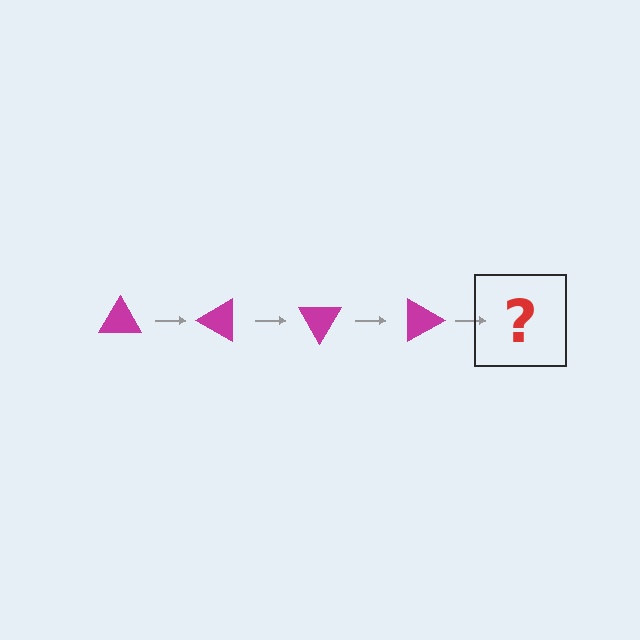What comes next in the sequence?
The next element should be a magenta triangle rotated 120 degrees.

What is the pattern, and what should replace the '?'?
The pattern is that the triangle rotates 30 degrees each step. The '?' should be a magenta triangle rotated 120 degrees.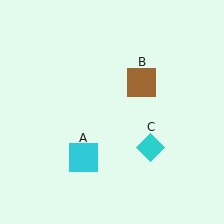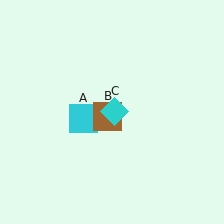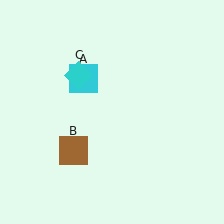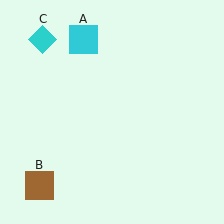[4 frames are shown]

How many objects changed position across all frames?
3 objects changed position: cyan square (object A), brown square (object B), cyan diamond (object C).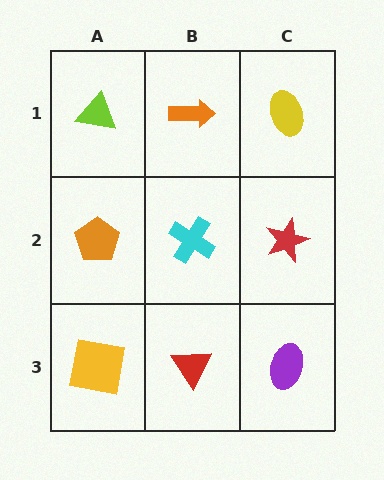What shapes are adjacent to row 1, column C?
A red star (row 2, column C), an orange arrow (row 1, column B).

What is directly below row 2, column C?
A purple ellipse.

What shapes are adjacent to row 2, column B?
An orange arrow (row 1, column B), a red triangle (row 3, column B), an orange pentagon (row 2, column A), a red star (row 2, column C).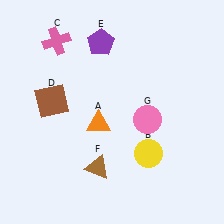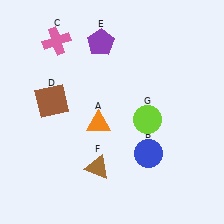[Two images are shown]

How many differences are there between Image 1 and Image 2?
There are 2 differences between the two images.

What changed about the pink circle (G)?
In Image 1, G is pink. In Image 2, it changed to lime.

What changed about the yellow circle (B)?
In Image 1, B is yellow. In Image 2, it changed to blue.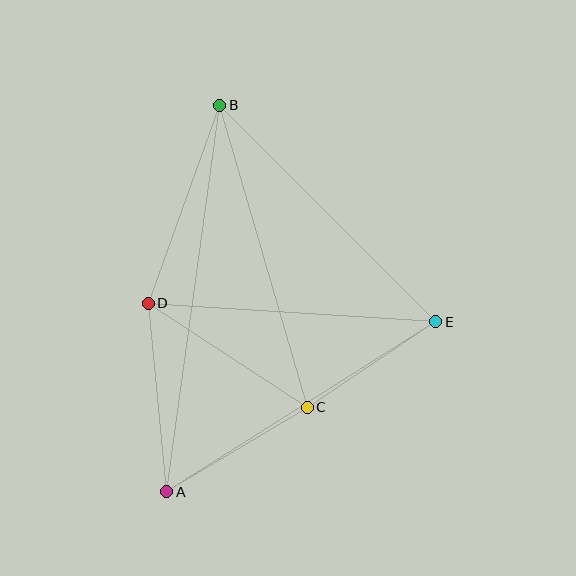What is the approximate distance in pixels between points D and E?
The distance between D and E is approximately 288 pixels.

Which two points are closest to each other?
Points C and E are closest to each other.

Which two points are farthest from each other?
Points A and B are farthest from each other.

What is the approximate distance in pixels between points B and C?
The distance between B and C is approximately 314 pixels.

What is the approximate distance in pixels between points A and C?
The distance between A and C is approximately 164 pixels.